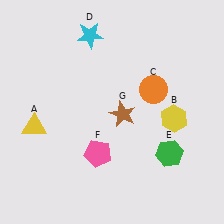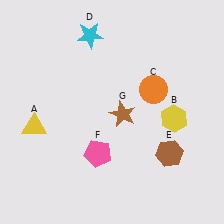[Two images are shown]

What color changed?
The hexagon (E) changed from green in Image 1 to brown in Image 2.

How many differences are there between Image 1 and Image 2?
There is 1 difference between the two images.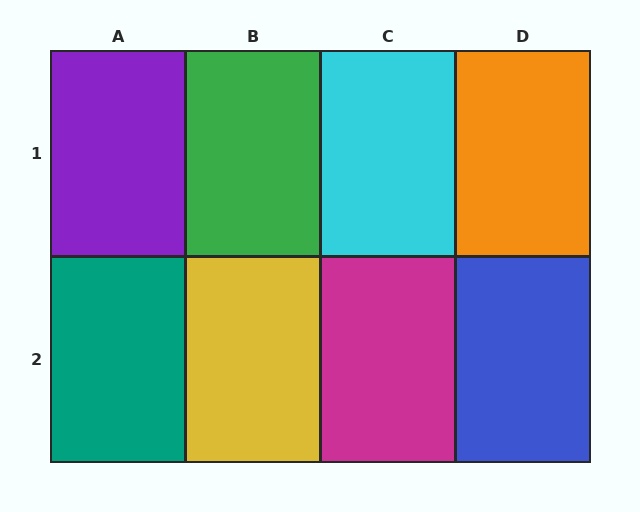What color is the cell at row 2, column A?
Teal.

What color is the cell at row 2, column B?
Yellow.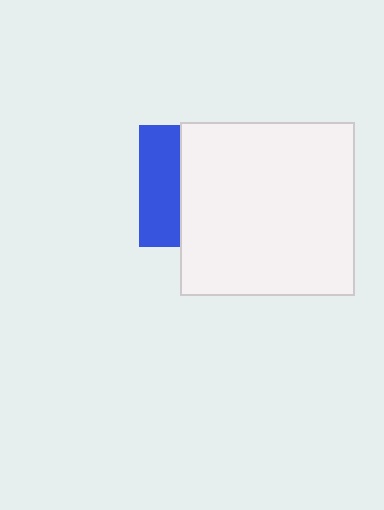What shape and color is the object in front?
The object in front is a white square.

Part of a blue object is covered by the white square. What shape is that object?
It is a square.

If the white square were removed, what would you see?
You would see the complete blue square.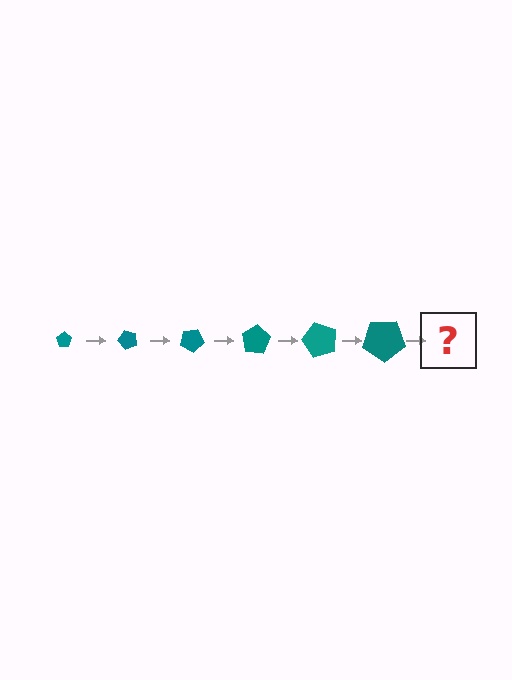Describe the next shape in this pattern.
It should be a pentagon, larger than the previous one and rotated 300 degrees from the start.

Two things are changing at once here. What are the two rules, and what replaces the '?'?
The two rules are that the pentagon grows larger each step and it rotates 50 degrees each step. The '?' should be a pentagon, larger than the previous one and rotated 300 degrees from the start.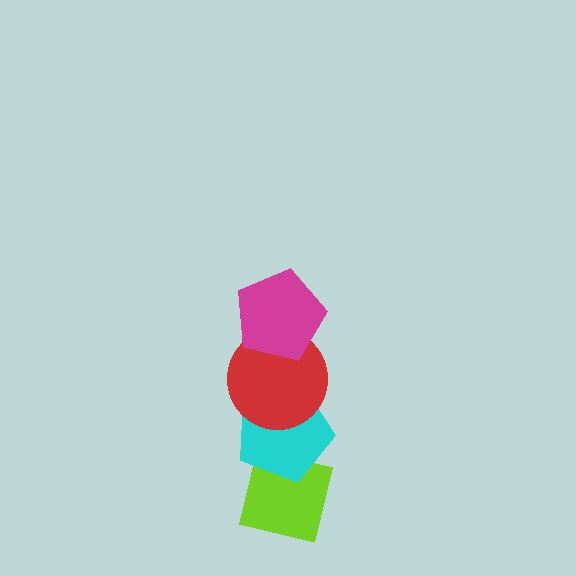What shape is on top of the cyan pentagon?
The red circle is on top of the cyan pentagon.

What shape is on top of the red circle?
The magenta pentagon is on top of the red circle.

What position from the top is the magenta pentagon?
The magenta pentagon is 1st from the top.